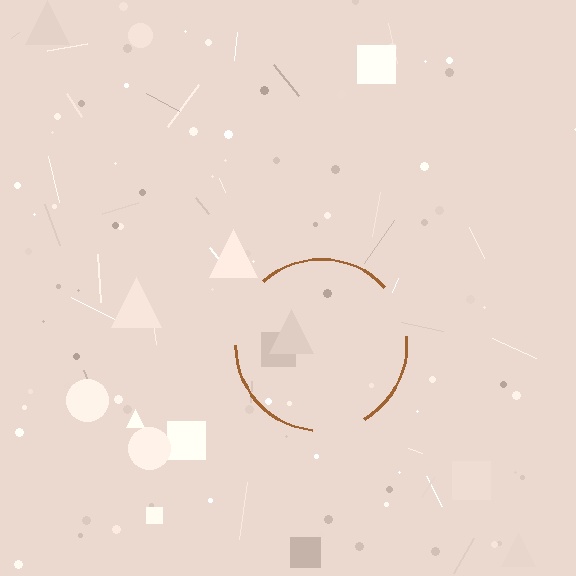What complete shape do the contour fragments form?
The contour fragments form a circle.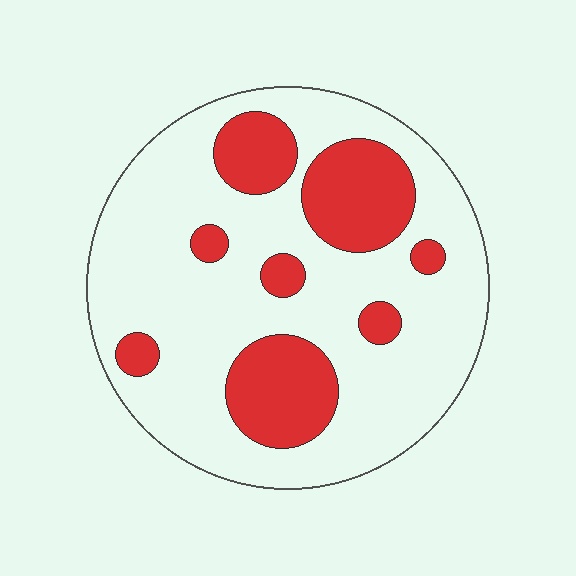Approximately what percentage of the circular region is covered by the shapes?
Approximately 25%.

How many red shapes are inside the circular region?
8.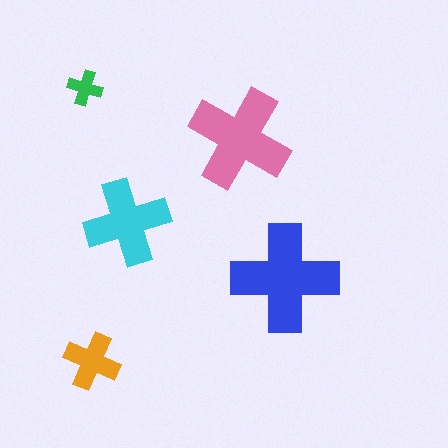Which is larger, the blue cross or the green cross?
The blue one.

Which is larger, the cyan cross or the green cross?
The cyan one.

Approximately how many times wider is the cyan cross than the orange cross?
About 1.5 times wider.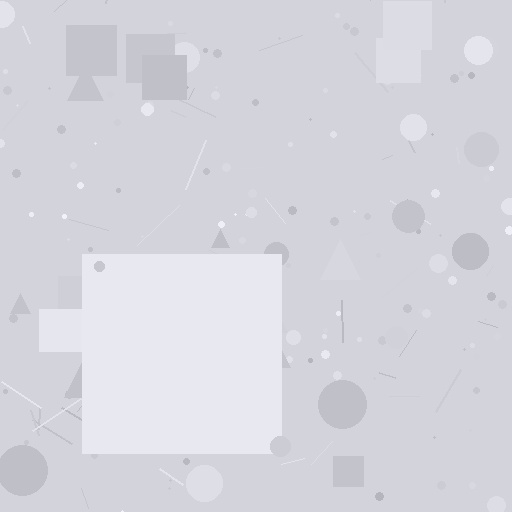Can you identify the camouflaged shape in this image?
The camouflaged shape is a square.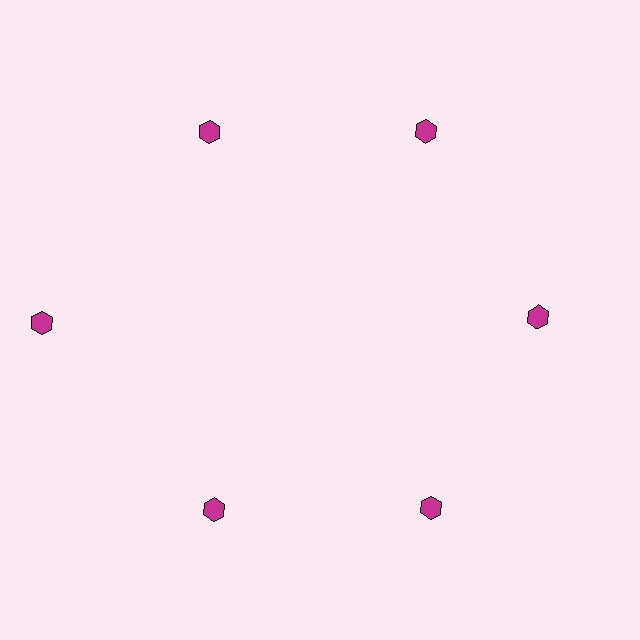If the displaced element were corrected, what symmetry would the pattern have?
It would have 6-fold rotational symmetry — the pattern would map onto itself every 60 degrees.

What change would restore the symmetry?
The symmetry would be restored by moving it inward, back onto the ring so that all 6 hexagons sit at equal angles and equal distance from the center.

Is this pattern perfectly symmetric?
No. The 6 magenta hexagons are arranged in a ring, but one element near the 9 o'clock position is pushed outward from the center, breaking the 6-fold rotational symmetry.